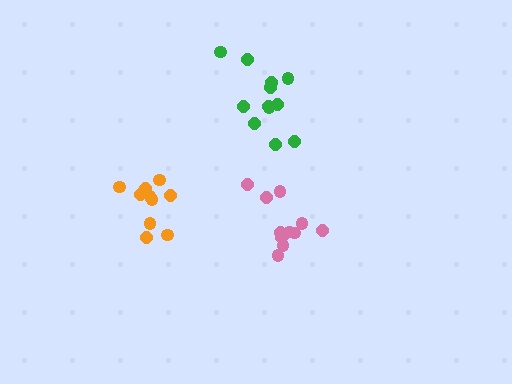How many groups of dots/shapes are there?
There are 3 groups.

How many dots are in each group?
Group 1: 10 dots, Group 2: 12 dots, Group 3: 12 dots (34 total).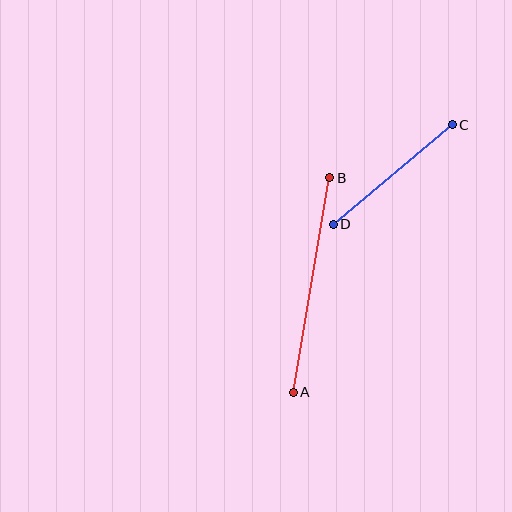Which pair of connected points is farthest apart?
Points A and B are farthest apart.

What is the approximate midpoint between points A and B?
The midpoint is at approximately (312, 285) pixels.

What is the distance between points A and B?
The distance is approximately 218 pixels.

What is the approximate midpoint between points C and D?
The midpoint is at approximately (393, 174) pixels.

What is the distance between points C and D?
The distance is approximately 155 pixels.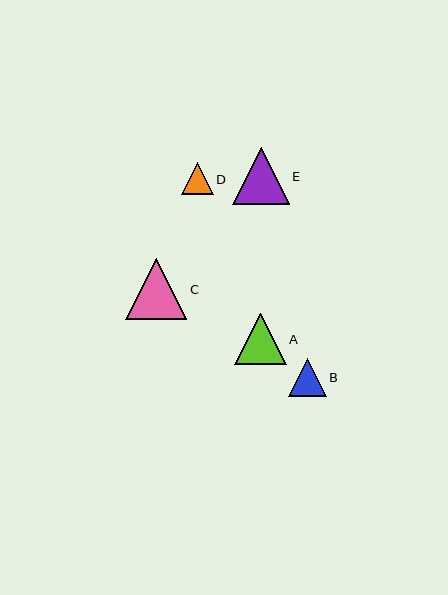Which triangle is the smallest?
Triangle D is the smallest with a size of approximately 32 pixels.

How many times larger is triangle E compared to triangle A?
Triangle E is approximately 1.1 times the size of triangle A.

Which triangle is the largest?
Triangle C is the largest with a size of approximately 61 pixels.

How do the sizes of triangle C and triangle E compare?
Triangle C and triangle E are approximately the same size.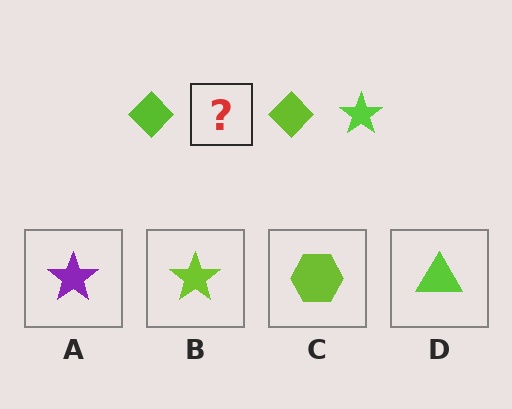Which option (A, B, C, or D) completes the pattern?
B.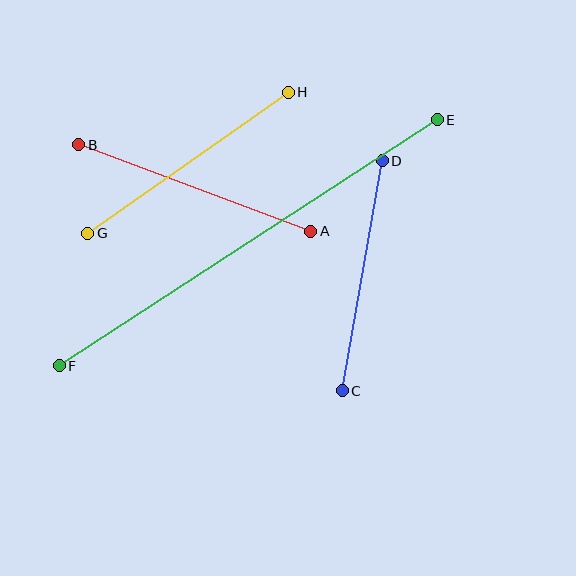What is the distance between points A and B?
The distance is approximately 248 pixels.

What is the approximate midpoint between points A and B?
The midpoint is at approximately (195, 188) pixels.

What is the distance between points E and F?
The distance is approximately 451 pixels.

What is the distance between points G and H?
The distance is approximately 245 pixels.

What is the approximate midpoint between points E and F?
The midpoint is at approximately (248, 243) pixels.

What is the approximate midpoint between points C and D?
The midpoint is at approximately (362, 276) pixels.